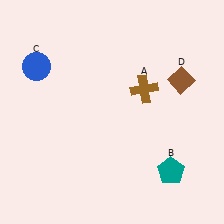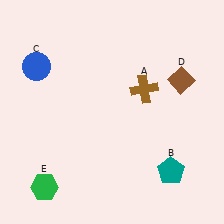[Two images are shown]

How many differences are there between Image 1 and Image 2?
There is 1 difference between the two images.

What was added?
A green hexagon (E) was added in Image 2.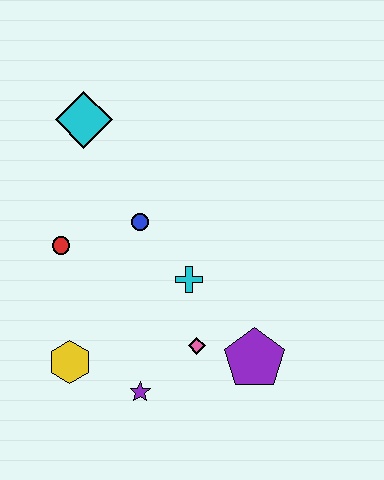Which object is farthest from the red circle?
The purple pentagon is farthest from the red circle.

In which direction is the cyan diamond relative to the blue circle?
The cyan diamond is above the blue circle.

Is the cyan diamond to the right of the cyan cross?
No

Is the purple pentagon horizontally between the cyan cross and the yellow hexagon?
No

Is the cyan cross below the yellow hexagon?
No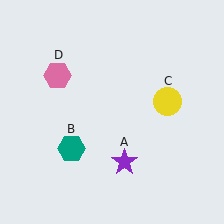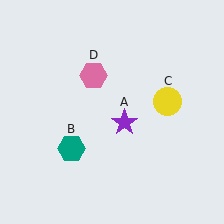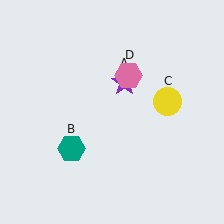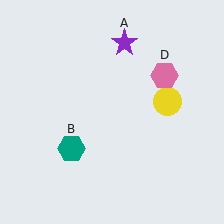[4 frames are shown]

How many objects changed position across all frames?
2 objects changed position: purple star (object A), pink hexagon (object D).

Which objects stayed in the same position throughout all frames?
Teal hexagon (object B) and yellow circle (object C) remained stationary.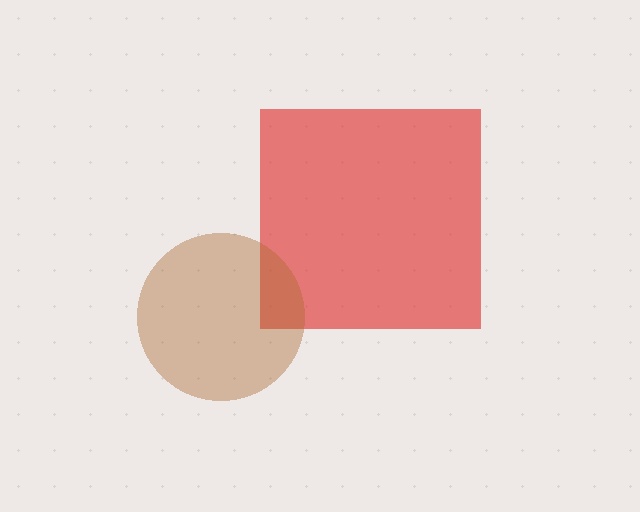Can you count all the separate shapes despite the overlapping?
Yes, there are 2 separate shapes.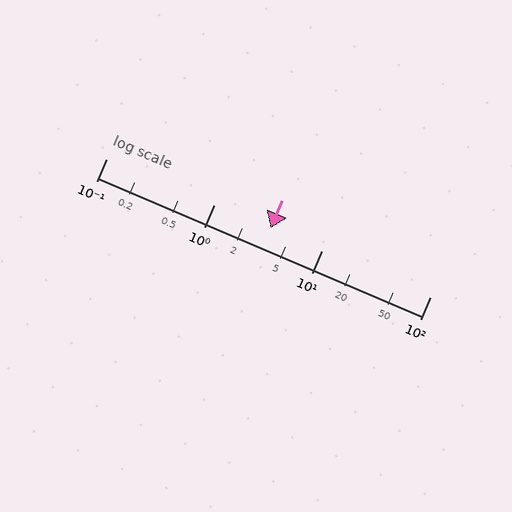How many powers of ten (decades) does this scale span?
The scale spans 3 decades, from 0.1 to 100.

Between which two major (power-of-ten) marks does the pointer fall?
The pointer is between 1 and 10.